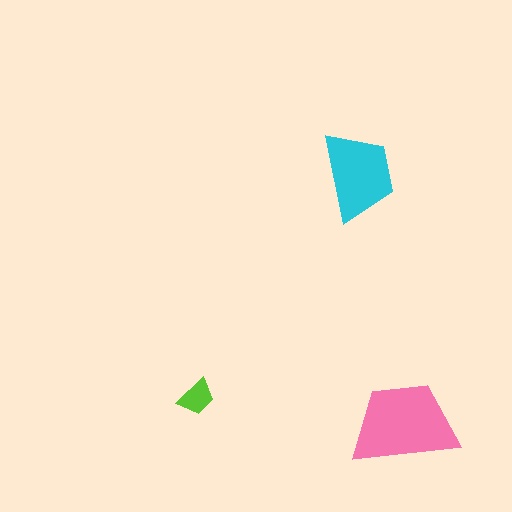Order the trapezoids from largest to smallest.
the pink one, the cyan one, the lime one.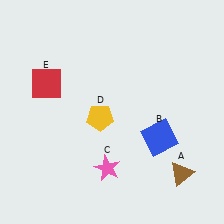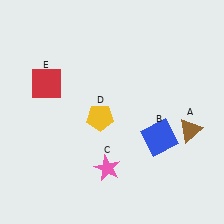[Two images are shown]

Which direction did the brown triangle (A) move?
The brown triangle (A) moved up.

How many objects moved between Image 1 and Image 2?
1 object moved between the two images.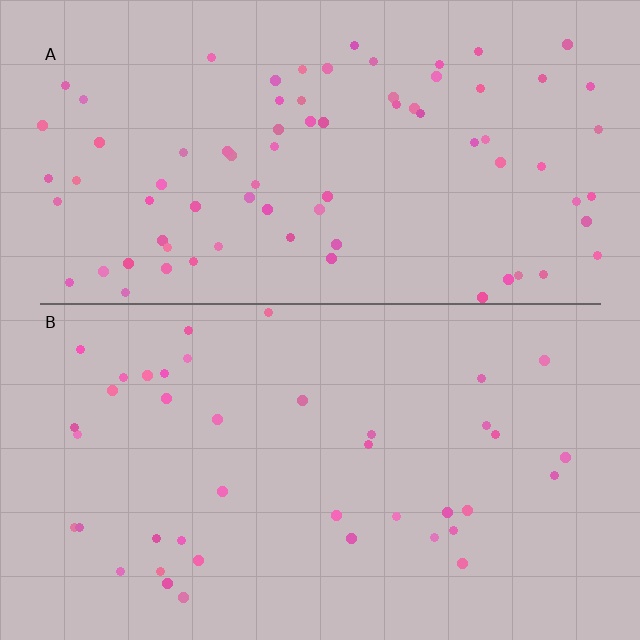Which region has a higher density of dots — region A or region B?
A (the top).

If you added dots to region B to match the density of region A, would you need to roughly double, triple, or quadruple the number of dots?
Approximately double.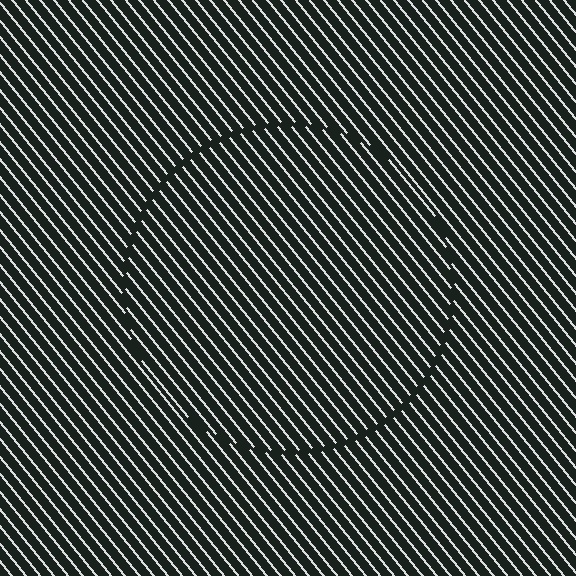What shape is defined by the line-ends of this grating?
An illusory circle. The interior of the shape contains the same grating, shifted by half a period — the contour is defined by the phase discontinuity where line-ends from the inner and outer gratings abut.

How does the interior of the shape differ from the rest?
The interior of the shape contains the same grating, shifted by half a period — the contour is defined by the phase discontinuity where line-ends from the inner and outer gratings abut.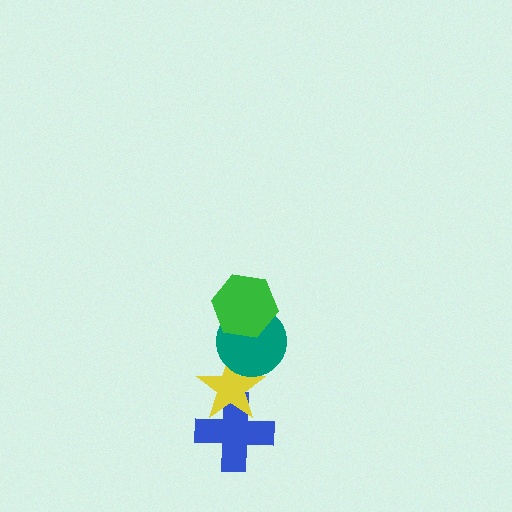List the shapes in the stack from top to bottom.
From top to bottom: the green hexagon, the teal circle, the yellow star, the blue cross.